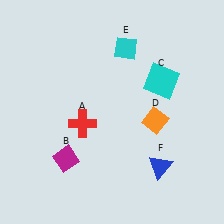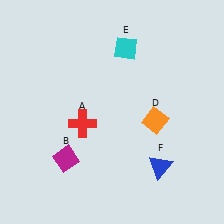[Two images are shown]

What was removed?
The cyan square (C) was removed in Image 2.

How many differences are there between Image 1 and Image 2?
There is 1 difference between the two images.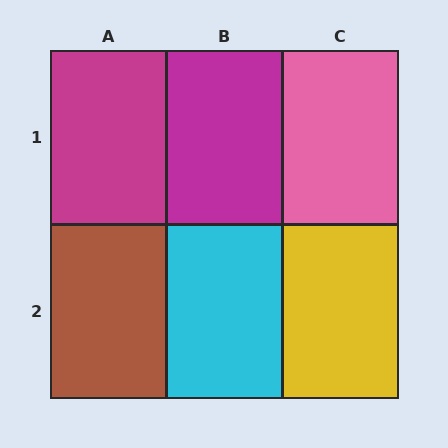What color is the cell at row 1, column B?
Magenta.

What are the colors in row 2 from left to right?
Brown, cyan, yellow.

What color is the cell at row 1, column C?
Pink.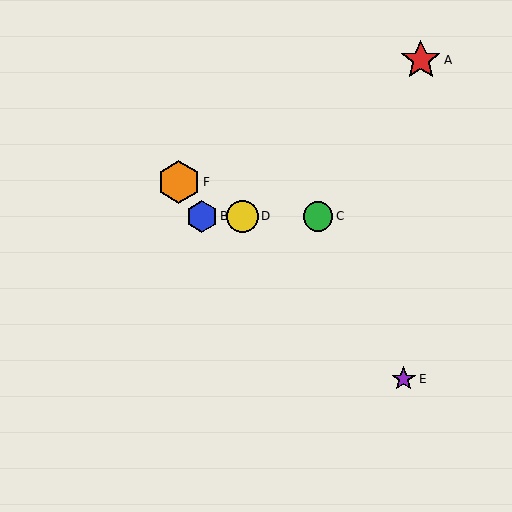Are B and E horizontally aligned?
No, B is at y≈216 and E is at y≈379.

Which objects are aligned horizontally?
Objects B, C, D are aligned horizontally.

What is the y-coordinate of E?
Object E is at y≈379.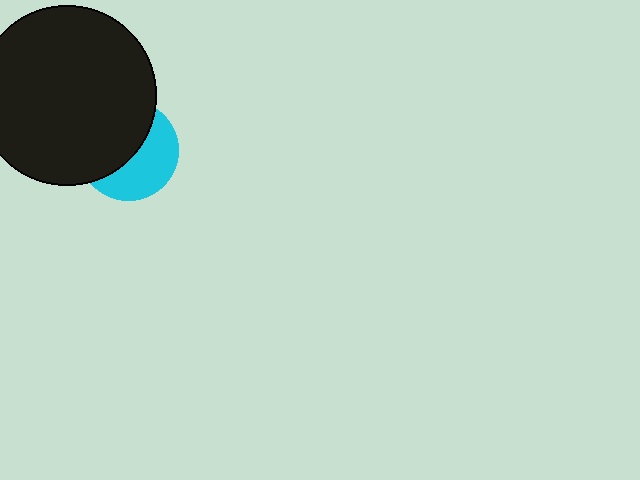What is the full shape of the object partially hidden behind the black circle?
The partially hidden object is a cyan circle.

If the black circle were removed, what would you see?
You would see the complete cyan circle.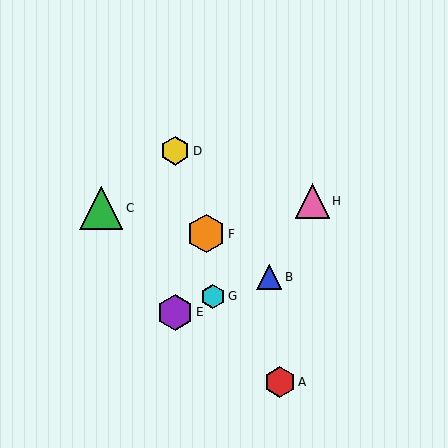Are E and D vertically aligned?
Yes, both are at x≈175.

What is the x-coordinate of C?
Object C is at x≈101.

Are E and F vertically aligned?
No, E is at x≈175 and F is at x≈206.